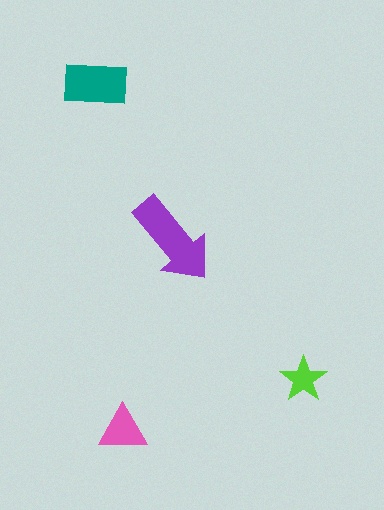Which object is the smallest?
The lime star.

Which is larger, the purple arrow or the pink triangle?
The purple arrow.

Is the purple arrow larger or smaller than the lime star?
Larger.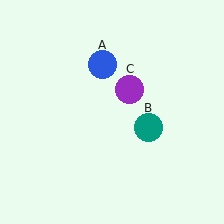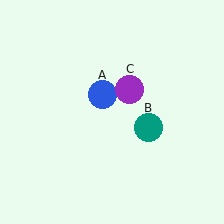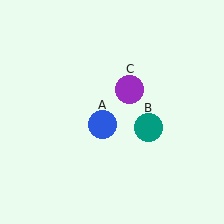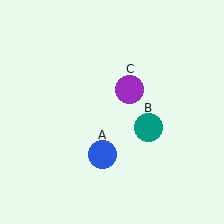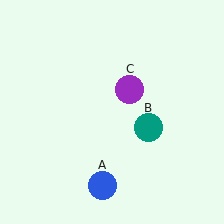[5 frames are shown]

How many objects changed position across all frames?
1 object changed position: blue circle (object A).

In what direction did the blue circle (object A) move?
The blue circle (object A) moved down.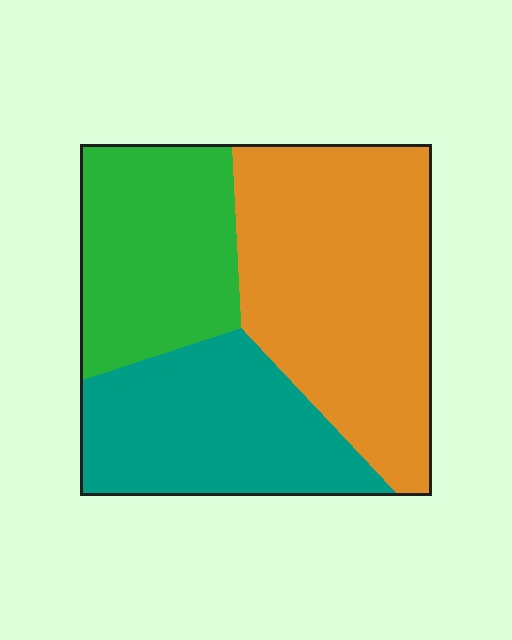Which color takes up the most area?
Orange, at roughly 45%.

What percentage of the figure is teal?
Teal covers about 30% of the figure.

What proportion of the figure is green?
Green takes up about one quarter (1/4) of the figure.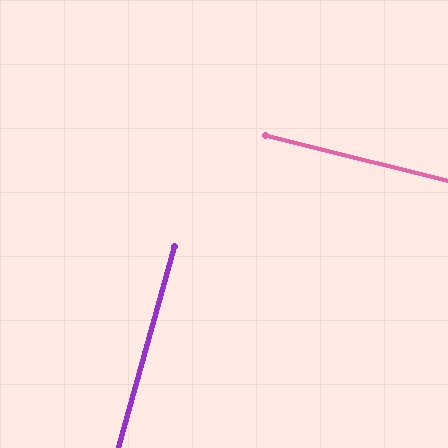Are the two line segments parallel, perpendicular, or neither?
Perpendicular — they meet at approximately 88°.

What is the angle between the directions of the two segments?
Approximately 88 degrees.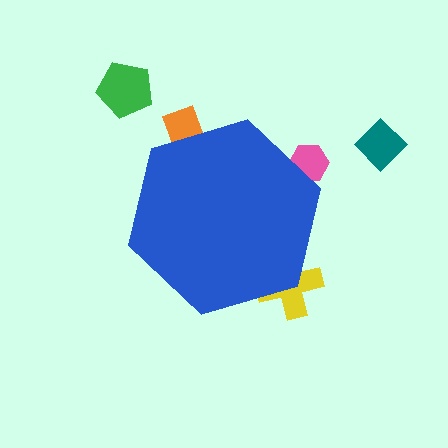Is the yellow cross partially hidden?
Yes, the yellow cross is partially hidden behind the blue hexagon.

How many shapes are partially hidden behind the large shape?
3 shapes are partially hidden.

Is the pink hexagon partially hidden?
Yes, the pink hexagon is partially hidden behind the blue hexagon.